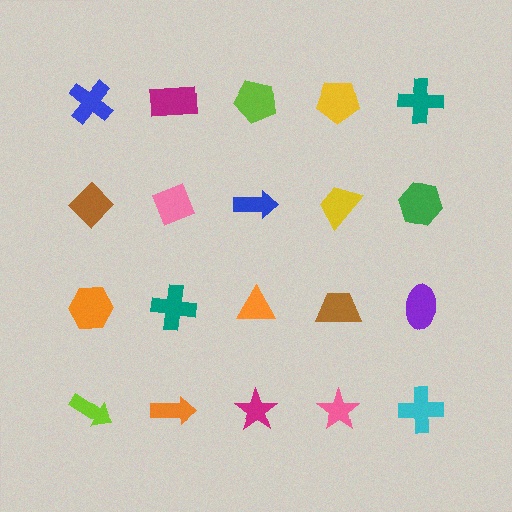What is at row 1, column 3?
A lime pentagon.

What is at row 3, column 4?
A brown trapezoid.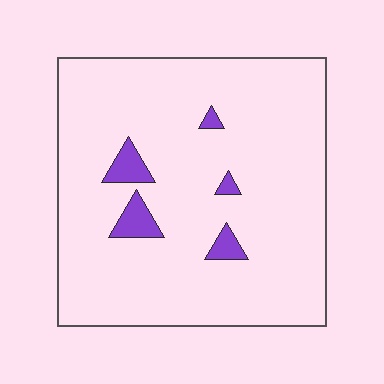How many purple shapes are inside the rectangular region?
5.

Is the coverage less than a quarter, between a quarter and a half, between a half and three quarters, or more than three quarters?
Less than a quarter.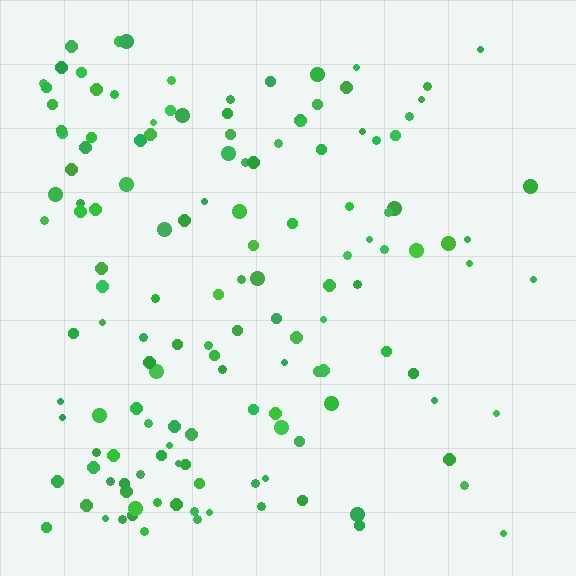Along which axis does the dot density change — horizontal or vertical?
Horizontal.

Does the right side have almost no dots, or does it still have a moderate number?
Still a moderate number, just noticeably fewer than the left.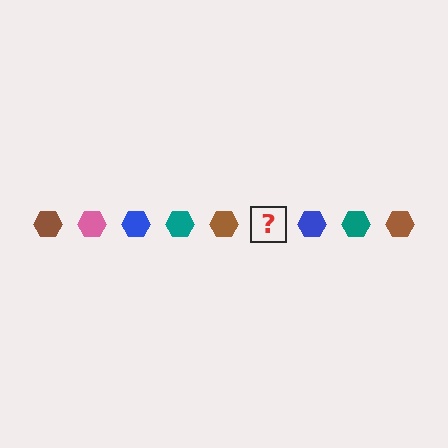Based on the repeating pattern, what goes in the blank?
The blank should be a pink hexagon.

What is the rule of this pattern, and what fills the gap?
The rule is that the pattern cycles through brown, pink, blue, teal hexagons. The gap should be filled with a pink hexagon.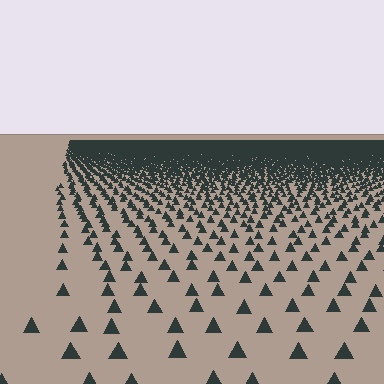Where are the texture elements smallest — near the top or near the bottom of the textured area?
Near the top.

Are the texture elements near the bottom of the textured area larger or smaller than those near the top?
Larger. Near the bottom, elements are closer to the viewer and appear at a bigger on-screen size.